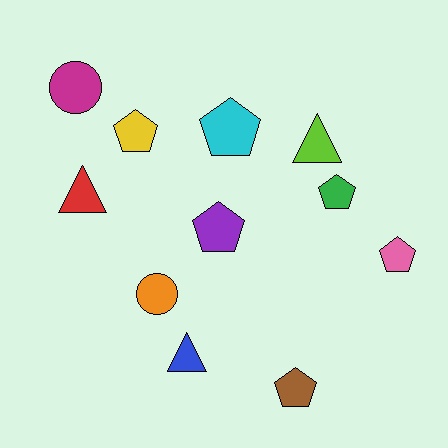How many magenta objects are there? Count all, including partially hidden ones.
There is 1 magenta object.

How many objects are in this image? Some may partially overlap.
There are 11 objects.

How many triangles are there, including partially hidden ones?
There are 3 triangles.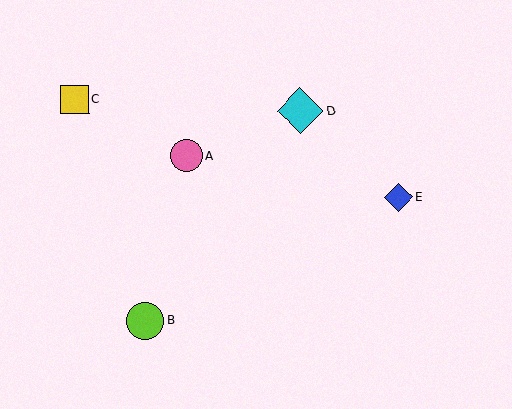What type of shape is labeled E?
Shape E is a blue diamond.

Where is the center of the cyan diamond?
The center of the cyan diamond is at (300, 111).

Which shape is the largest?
The cyan diamond (labeled D) is the largest.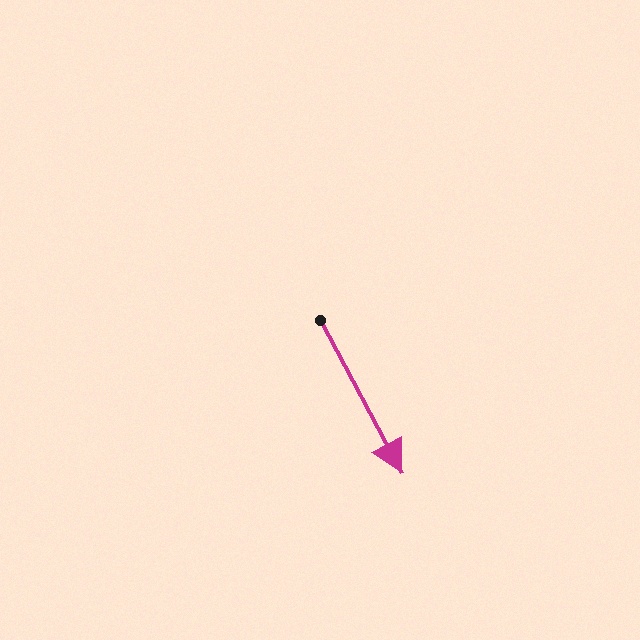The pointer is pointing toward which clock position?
Roughly 5 o'clock.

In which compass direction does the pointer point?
Southeast.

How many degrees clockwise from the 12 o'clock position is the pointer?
Approximately 152 degrees.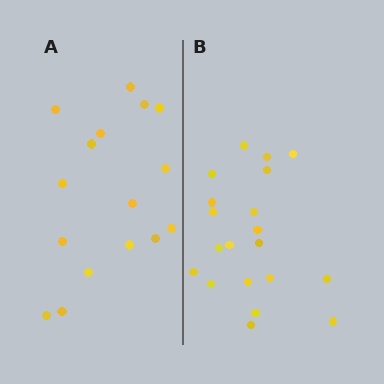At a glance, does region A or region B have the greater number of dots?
Region B (the right region) has more dots.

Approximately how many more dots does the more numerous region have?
Region B has about 4 more dots than region A.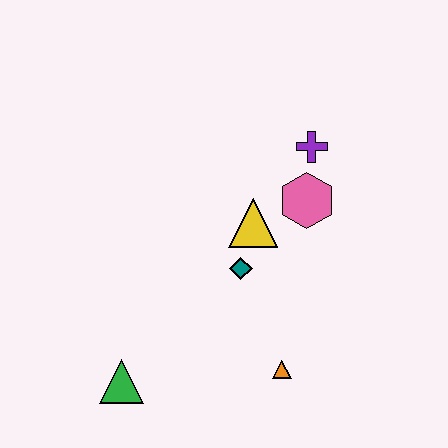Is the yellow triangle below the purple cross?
Yes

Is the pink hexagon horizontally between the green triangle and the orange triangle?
No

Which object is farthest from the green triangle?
The purple cross is farthest from the green triangle.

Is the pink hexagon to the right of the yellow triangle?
Yes